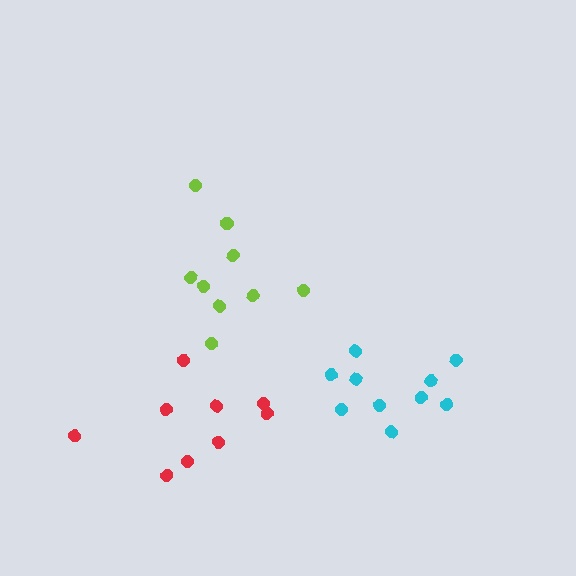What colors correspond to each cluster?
The clusters are colored: red, lime, cyan.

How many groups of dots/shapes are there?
There are 3 groups.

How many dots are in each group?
Group 1: 9 dots, Group 2: 9 dots, Group 3: 10 dots (28 total).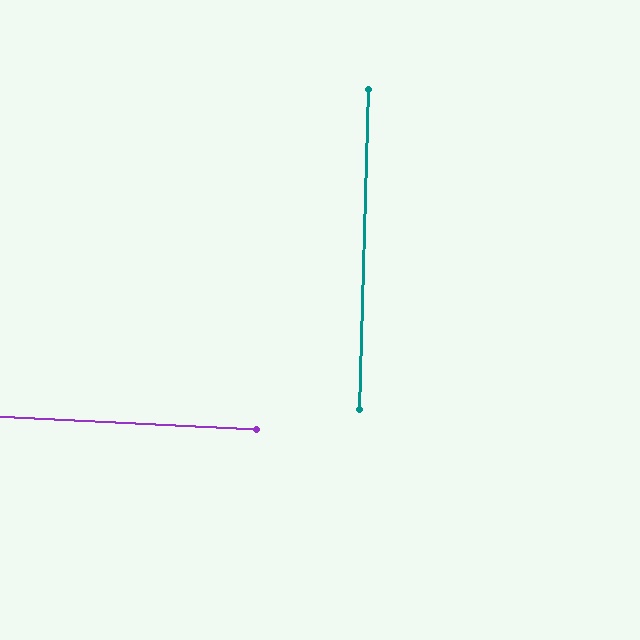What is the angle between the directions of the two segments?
Approximately 89 degrees.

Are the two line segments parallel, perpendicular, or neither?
Perpendicular — they meet at approximately 89°.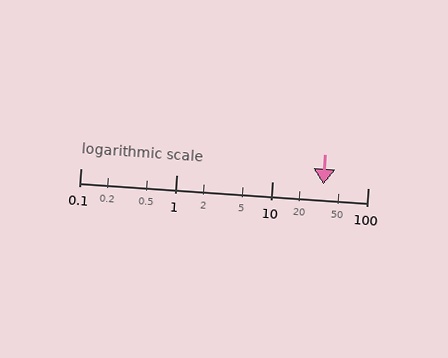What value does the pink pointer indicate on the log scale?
The pointer indicates approximately 34.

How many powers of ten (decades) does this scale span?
The scale spans 3 decades, from 0.1 to 100.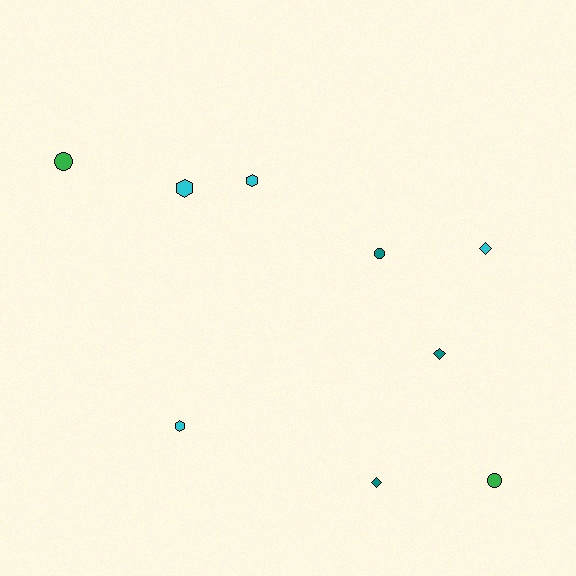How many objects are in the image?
There are 9 objects.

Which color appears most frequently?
Cyan, with 4 objects.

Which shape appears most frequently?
Hexagon, with 3 objects.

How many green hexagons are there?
There are no green hexagons.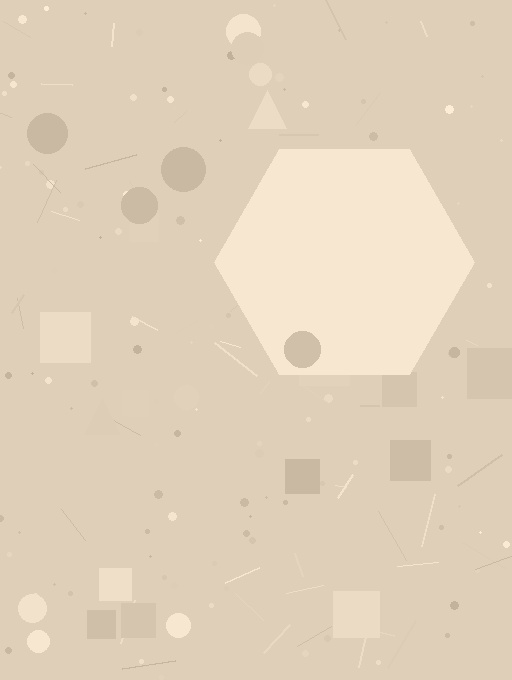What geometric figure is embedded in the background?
A hexagon is embedded in the background.